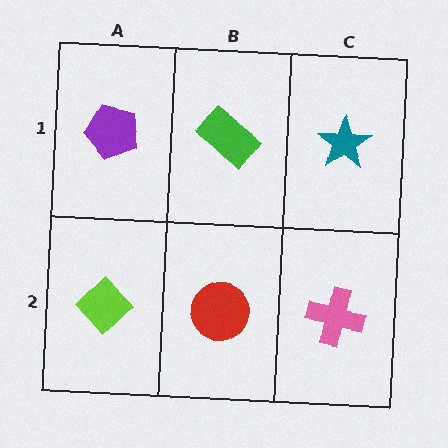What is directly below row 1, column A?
A lime diamond.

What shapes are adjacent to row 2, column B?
A green rectangle (row 1, column B), a lime diamond (row 2, column A), a pink cross (row 2, column C).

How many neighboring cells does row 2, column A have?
2.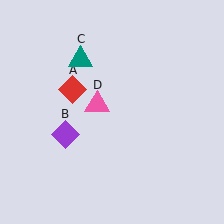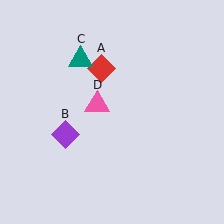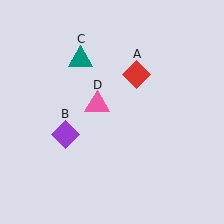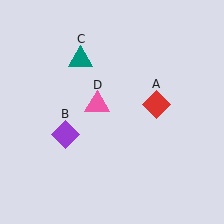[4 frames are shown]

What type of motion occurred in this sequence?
The red diamond (object A) rotated clockwise around the center of the scene.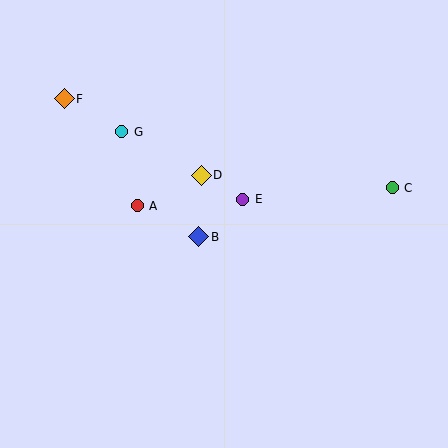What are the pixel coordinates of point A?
Point A is at (137, 206).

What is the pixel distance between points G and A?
The distance between G and A is 76 pixels.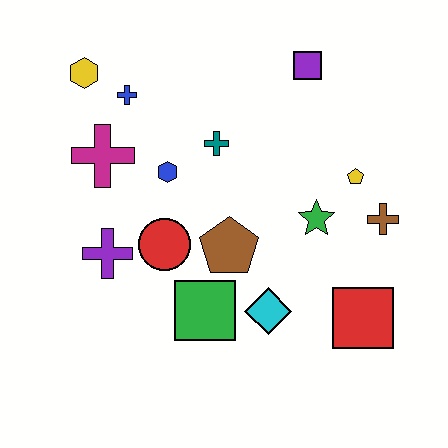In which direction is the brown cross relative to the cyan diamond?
The brown cross is to the right of the cyan diamond.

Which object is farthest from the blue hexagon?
The red square is farthest from the blue hexagon.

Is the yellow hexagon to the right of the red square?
No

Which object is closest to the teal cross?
The blue hexagon is closest to the teal cross.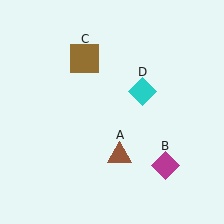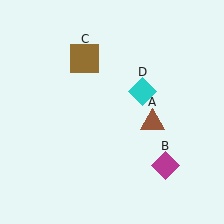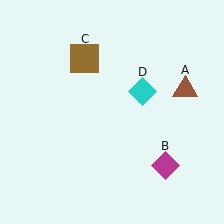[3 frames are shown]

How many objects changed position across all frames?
1 object changed position: brown triangle (object A).